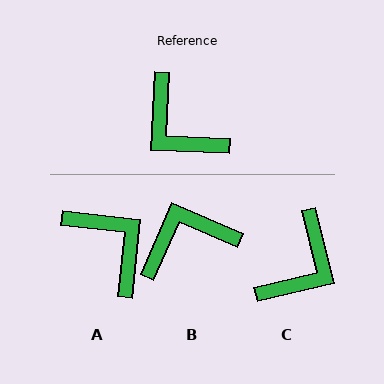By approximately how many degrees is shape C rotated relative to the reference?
Approximately 106 degrees counter-clockwise.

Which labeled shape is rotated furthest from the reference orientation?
A, about 176 degrees away.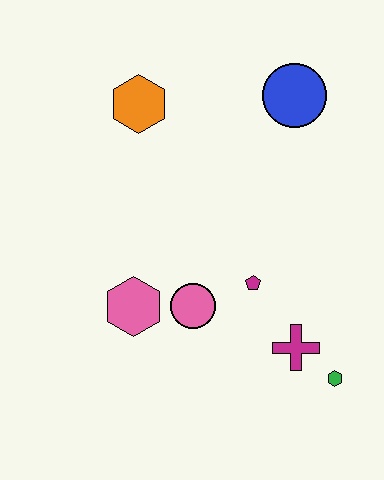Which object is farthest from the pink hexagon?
The blue circle is farthest from the pink hexagon.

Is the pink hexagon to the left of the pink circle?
Yes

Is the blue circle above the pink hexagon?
Yes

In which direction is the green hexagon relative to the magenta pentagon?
The green hexagon is below the magenta pentagon.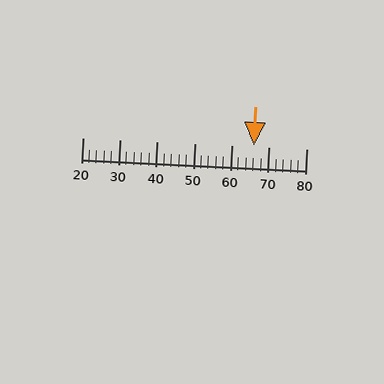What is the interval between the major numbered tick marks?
The major tick marks are spaced 10 units apart.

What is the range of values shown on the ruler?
The ruler shows values from 20 to 80.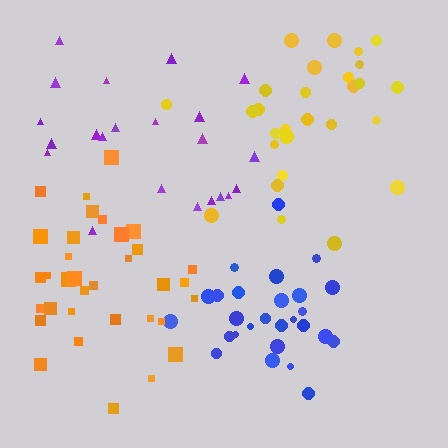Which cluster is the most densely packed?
Blue.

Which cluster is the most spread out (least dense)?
Purple.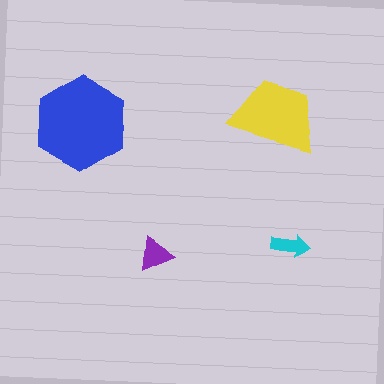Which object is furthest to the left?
The blue hexagon is leftmost.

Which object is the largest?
The blue hexagon.